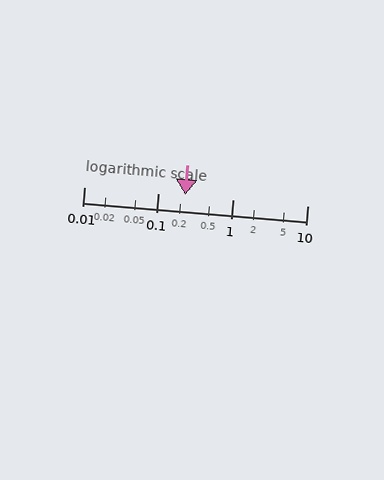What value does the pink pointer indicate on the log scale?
The pointer indicates approximately 0.23.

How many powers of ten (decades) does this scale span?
The scale spans 3 decades, from 0.01 to 10.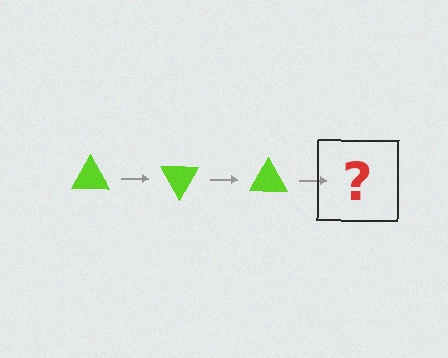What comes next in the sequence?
The next element should be a lime triangle rotated 180 degrees.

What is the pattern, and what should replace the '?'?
The pattern is that the triangle rotates 60 degrees each step. The '?' should be a lime triangle rotated 180 degrees.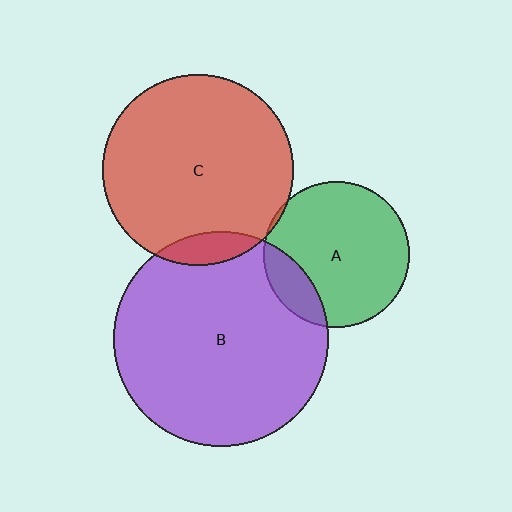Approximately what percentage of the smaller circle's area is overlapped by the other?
Approximately 5%.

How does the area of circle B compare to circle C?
Approximately 1.3 times.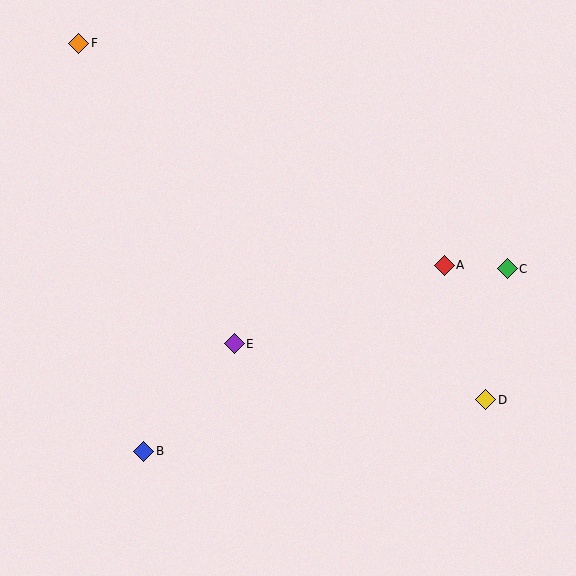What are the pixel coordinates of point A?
Point A is at (444, 265).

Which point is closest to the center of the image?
Point E at (234, 344) is closest to the center.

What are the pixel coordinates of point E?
Point E is at (234, 344).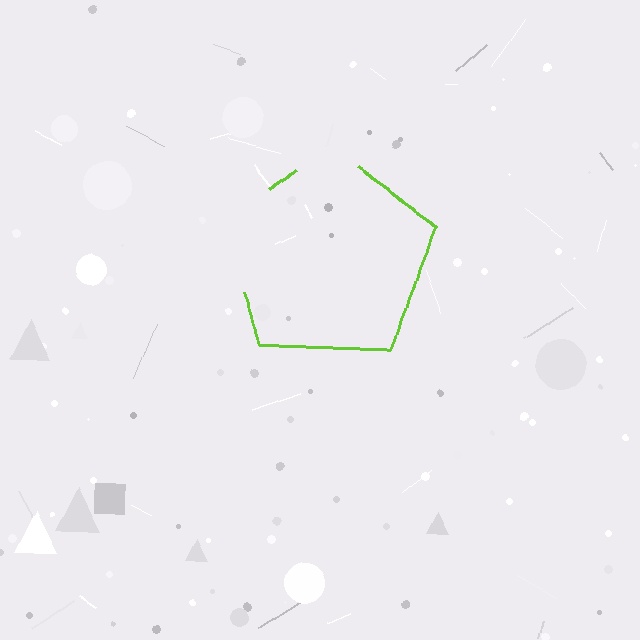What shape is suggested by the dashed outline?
The dashed outline suggests a pentagon.